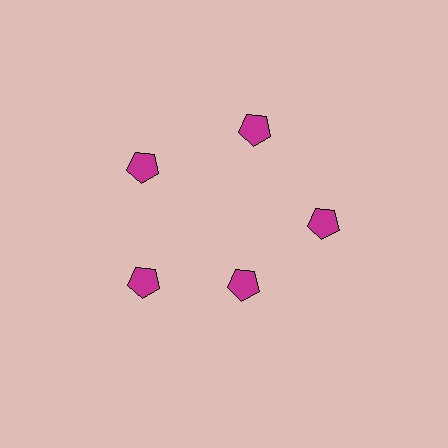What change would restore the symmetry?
The symmetry would be restored by moving it outward, back onto the ring so that all 5 pentagons sit at equal angles and equal distance from the center.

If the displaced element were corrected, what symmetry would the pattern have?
It would have 5-fold rotational symmetry — the pattern would map onto itself every 72 degrees.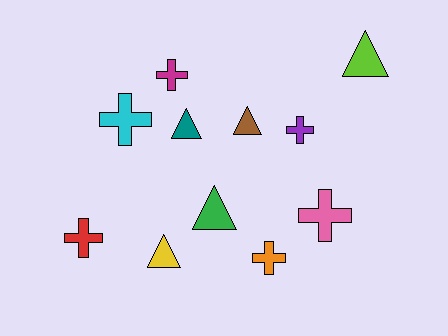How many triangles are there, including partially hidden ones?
There are 5 triangles.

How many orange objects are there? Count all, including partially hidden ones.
There is 1 orange object.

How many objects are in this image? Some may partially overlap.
There are 11 objects.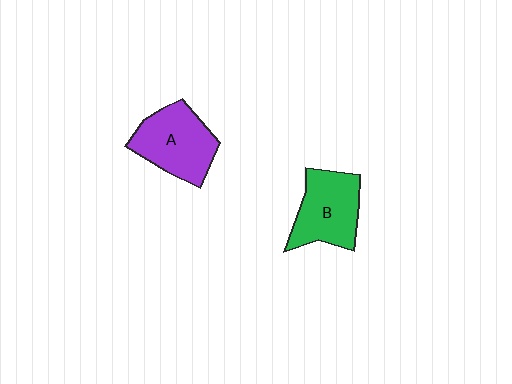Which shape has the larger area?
Shape A (purple).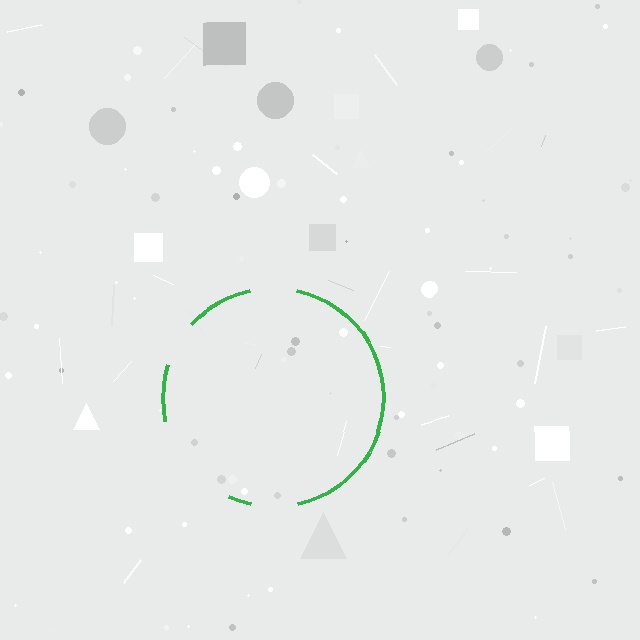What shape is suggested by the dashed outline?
The dashed outline suggests a circle.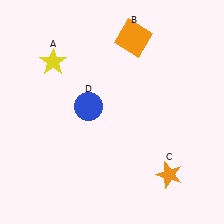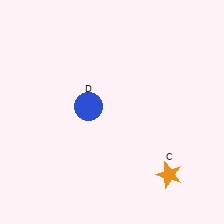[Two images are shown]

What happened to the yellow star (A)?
The yellow star (A) was removed in Image 2. It was in the top-left area of Image 1.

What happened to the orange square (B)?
The orange square (B) was removed in Image 2. It was in the top-right area of Image 1.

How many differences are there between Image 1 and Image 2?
There are 2 differences between the two images.